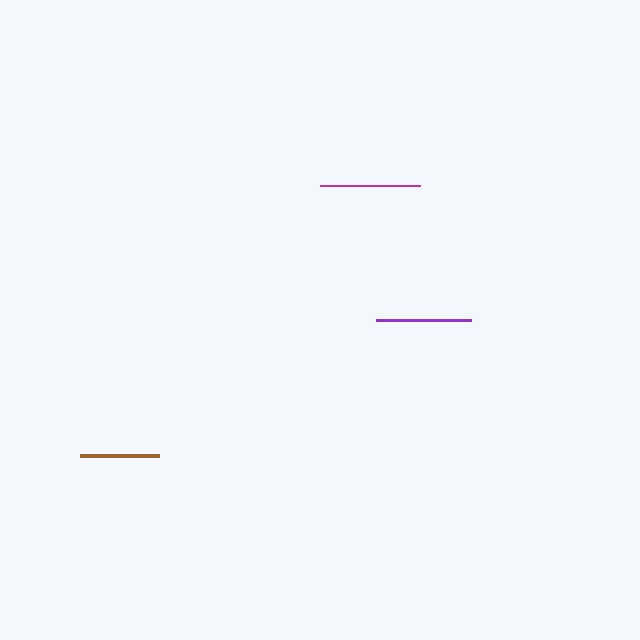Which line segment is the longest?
The magenta line is the longest at approximately 100 pixels.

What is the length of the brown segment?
The brown segment is approximately 79 pixels long.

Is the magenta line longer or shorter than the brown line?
The magenta line is longer than the brown line.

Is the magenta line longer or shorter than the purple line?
The magenta line is longer than the purple line.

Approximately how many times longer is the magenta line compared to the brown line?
The magenta line is approximately 1.3 times the length of the brown line.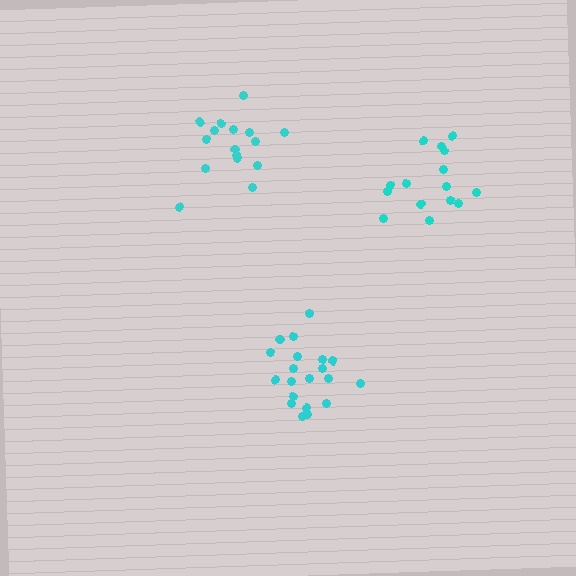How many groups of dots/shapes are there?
There are 3 groups.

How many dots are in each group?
Group 1: 16 dots, Group 2: 20 dots, Group 3: 15 dots (51 total).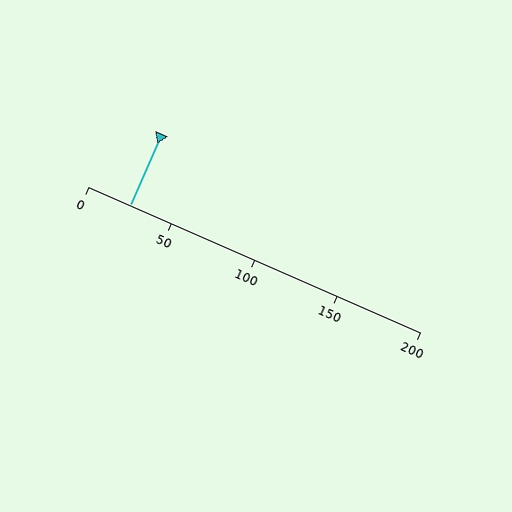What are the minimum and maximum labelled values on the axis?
The axis runs from 0 to 200.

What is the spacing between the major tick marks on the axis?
The major ticks are spaced 50 apart.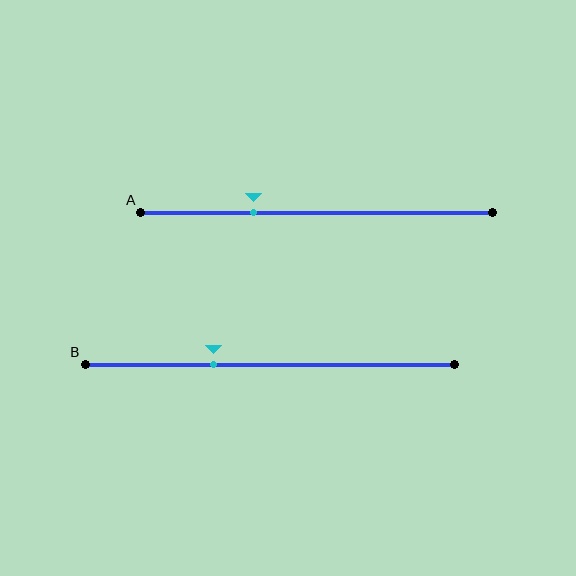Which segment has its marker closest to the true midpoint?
Segment B has its marker closest to the true midpoint.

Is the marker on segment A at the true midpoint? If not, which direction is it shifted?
No, the marker on segment A is shifted to the left by about 18% of the segment length.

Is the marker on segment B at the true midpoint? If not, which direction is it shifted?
No, the marker on segment B is shifted to the left by about 15% of the segment length.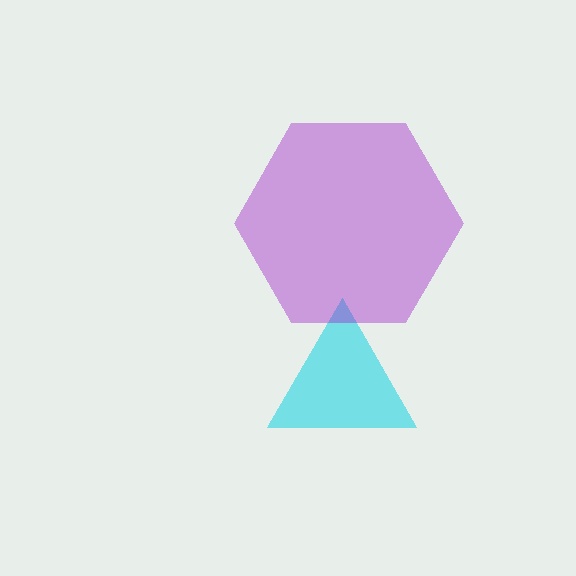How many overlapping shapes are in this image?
There are 2 overlapping shapes in the image.